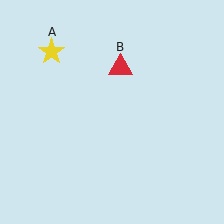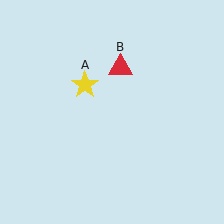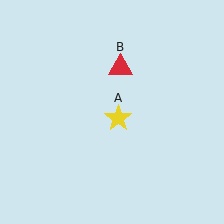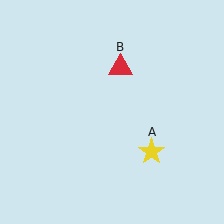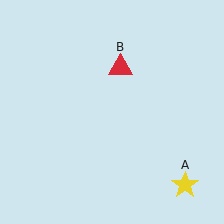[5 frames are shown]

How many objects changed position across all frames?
1 object changed position: yellow star (object A).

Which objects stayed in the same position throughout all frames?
Red triangle (object B) remained stationary.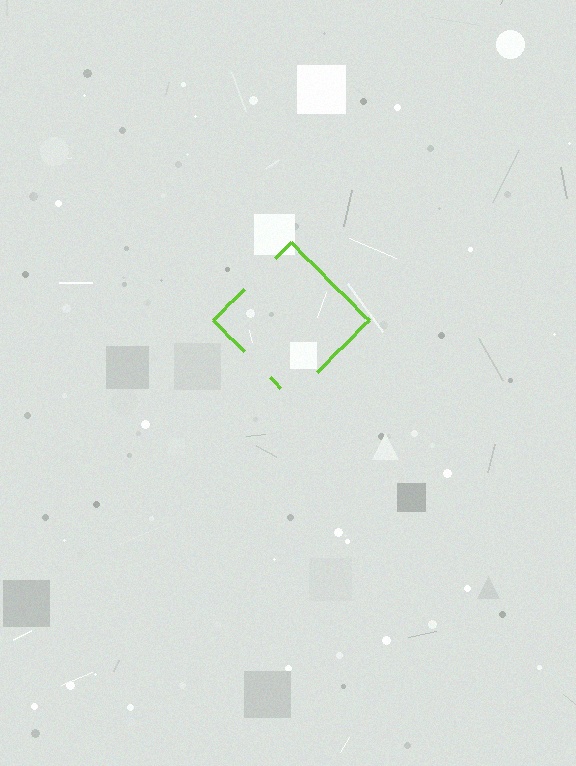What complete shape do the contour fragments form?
The contour fragments form a diamond.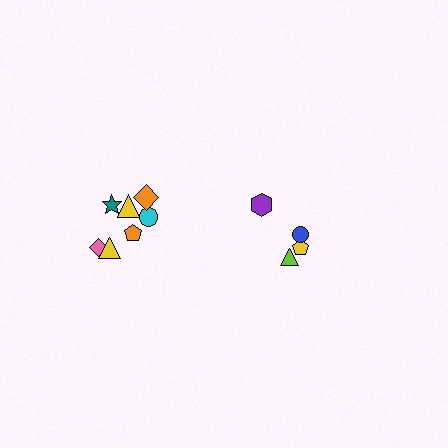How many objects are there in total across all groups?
There are 11 objects.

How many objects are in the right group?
There are 4 objects.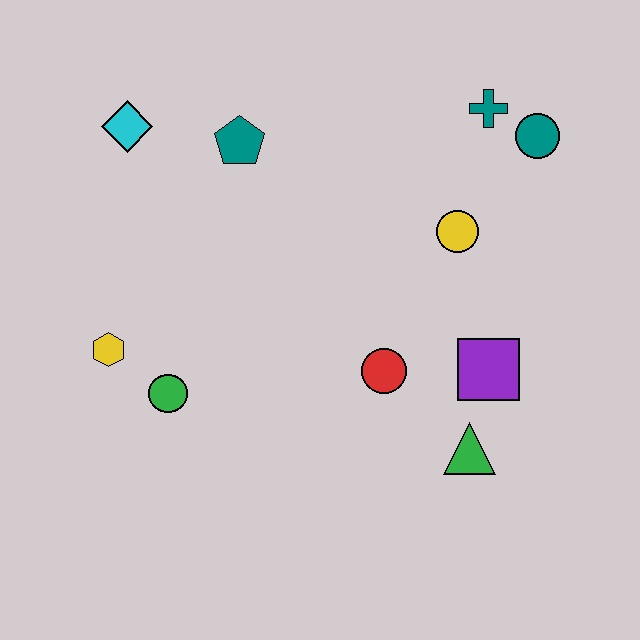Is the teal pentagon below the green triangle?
No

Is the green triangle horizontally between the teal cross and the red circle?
Yes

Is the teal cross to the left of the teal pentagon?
No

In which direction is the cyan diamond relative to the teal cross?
The cyan diamond is to the left of the teal cross.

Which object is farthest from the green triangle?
The cyan diamond is farthest from the green triangle.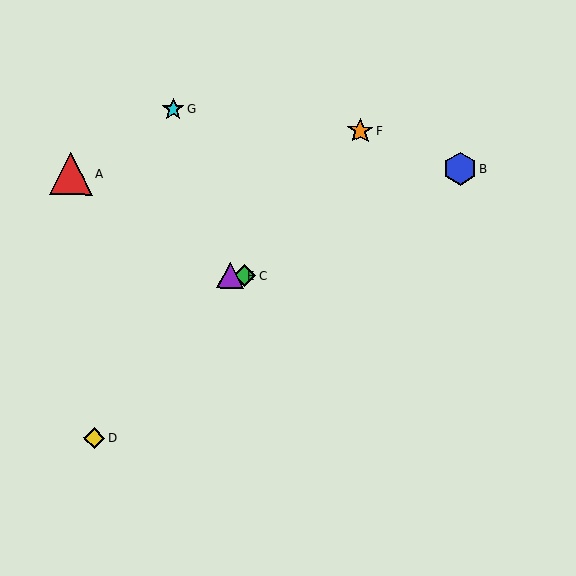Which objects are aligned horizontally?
Objects C, E are aligned horizontally.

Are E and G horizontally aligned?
No, E is at y≈275 and G is at y≈109.